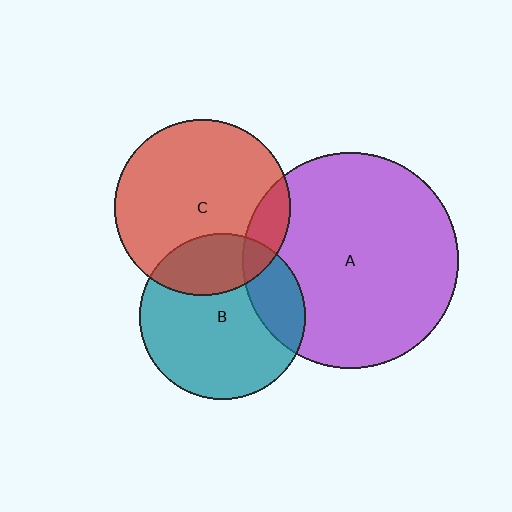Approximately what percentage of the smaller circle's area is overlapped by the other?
Approximately 20%.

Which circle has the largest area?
Circle A (purple).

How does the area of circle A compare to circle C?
Approximately 1.5 times.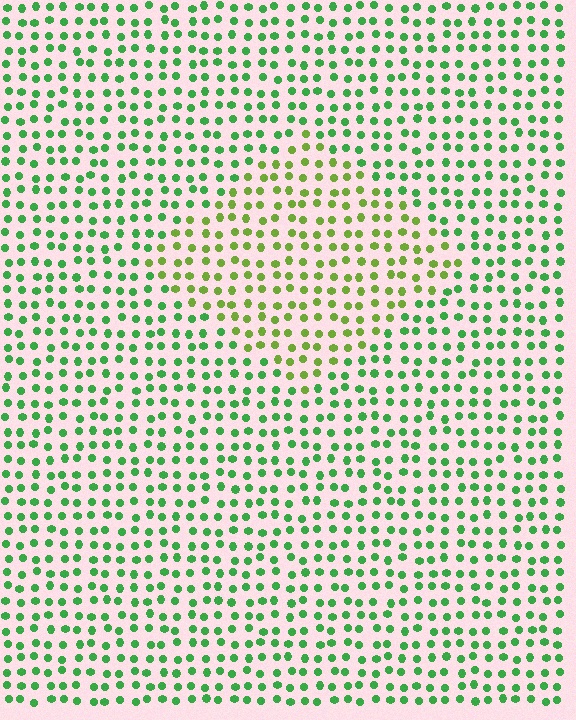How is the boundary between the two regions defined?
The boundary is defined purely by a slight shift in hue (about 37 degrees). Spacing, size, and orientation are identical on both sides.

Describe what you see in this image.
The image is filled with small green elements in a uniform arrangement. A diamond-shaped region is visible where the elements are tinted to a slightly different hue, forming a subtle color boundary.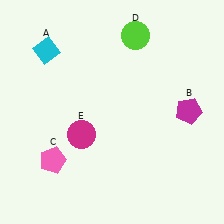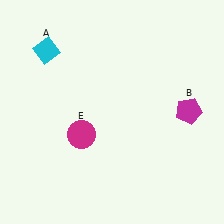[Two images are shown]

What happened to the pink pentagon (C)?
The pink pentagon (C) was removed in Image 2. It was in the bottom-left area of Image 1.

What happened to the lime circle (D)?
The lime circle (D) was removed in Image 2. It was in the top-right area of Image 1.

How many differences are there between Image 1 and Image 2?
There are 2 differences between the two images.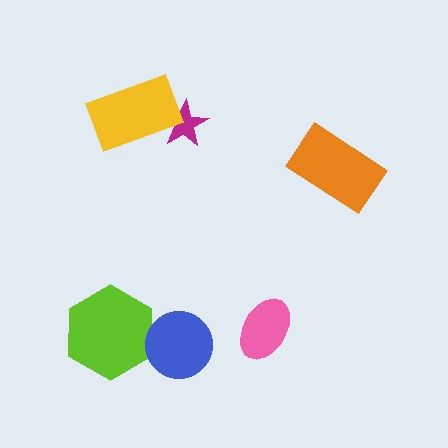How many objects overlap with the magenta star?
1 object overlaps with the magenta star.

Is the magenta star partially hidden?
Yes, it is partially covered by another shape.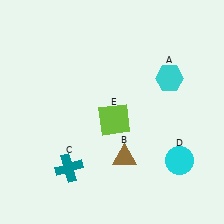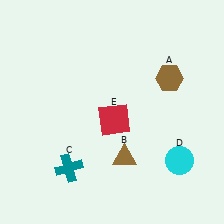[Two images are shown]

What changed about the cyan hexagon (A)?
In Image 1, A is cyan. In Image 2, it changed to brown.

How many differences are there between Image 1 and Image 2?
There are 2 differences between the two images.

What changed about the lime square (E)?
In Image 1, E is lime. In Image 2, it changed to red.